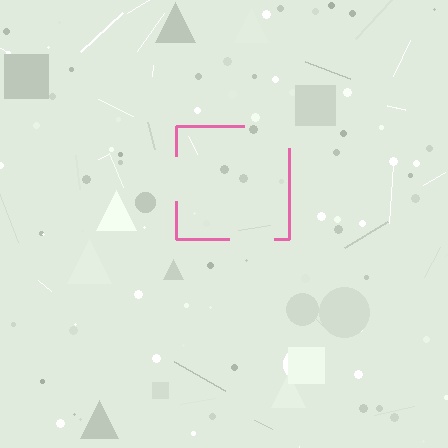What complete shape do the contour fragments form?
The contour fragments form a square.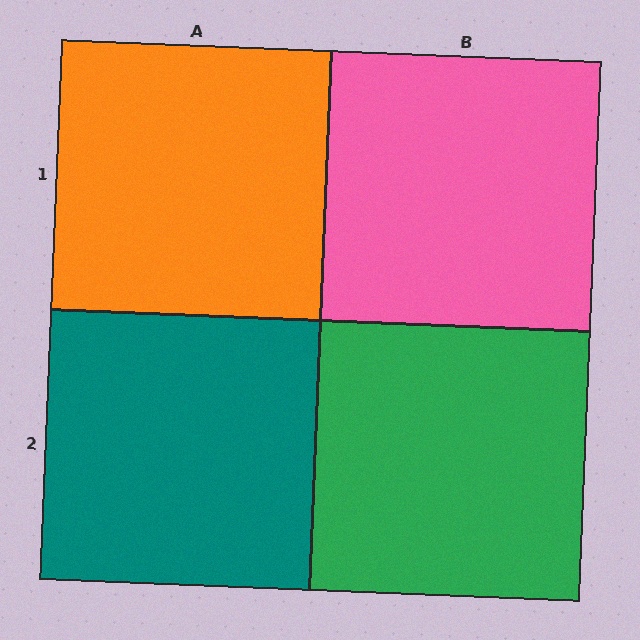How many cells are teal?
1 cell is teal.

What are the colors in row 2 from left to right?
Teal, green.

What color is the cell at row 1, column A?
Orange.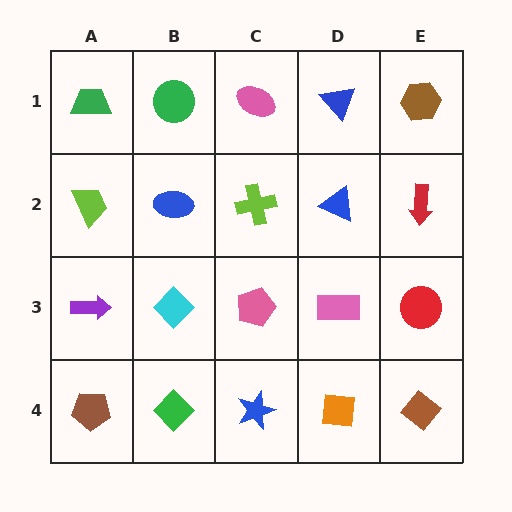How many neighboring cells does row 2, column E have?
3.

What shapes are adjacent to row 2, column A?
A green trapezoid (row 1, column A), a purple arrow (row 3, column A), a blue ellipse (row 2, column B).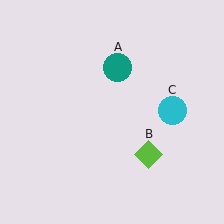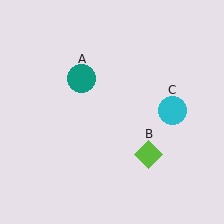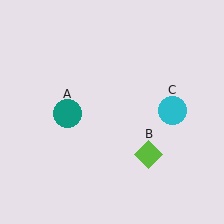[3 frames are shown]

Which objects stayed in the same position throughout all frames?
Lime diamond (object B) and cyan circle (object C) remained stationary.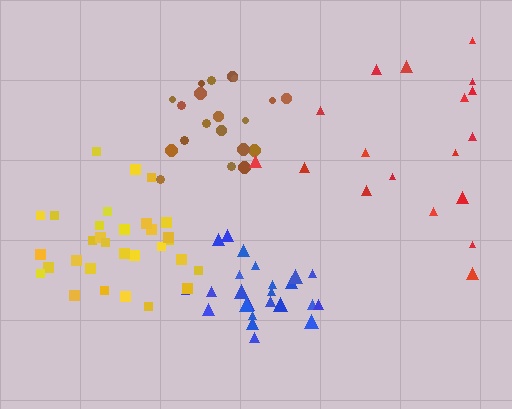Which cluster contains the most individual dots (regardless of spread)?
Yellow (31).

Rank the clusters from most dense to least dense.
blue, brown, yellow, red.